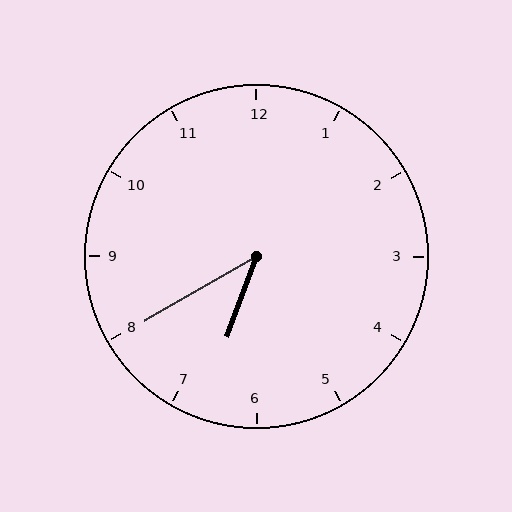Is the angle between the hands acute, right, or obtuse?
It is acute.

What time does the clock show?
6:40.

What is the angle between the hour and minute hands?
Approximately 40 degrees.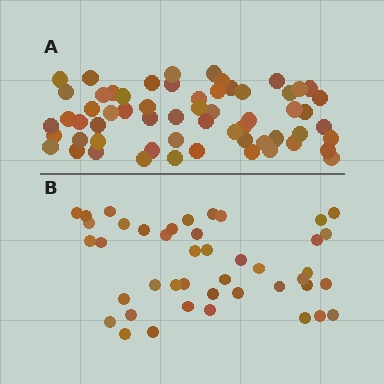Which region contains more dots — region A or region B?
Region A (the top region) has more dots.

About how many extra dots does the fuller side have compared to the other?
Region A has approximately 15 more dots than region B.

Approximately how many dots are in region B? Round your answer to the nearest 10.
About 40 dots. (The exact count is 43, which rounds to 40.)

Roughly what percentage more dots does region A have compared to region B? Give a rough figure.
About 40% more.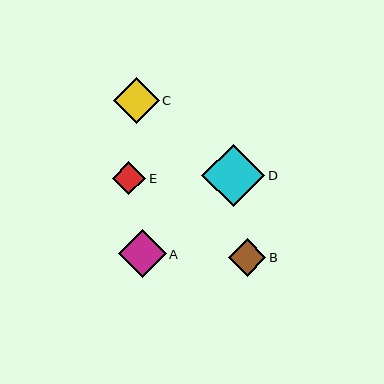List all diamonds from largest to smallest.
From largest to smallest: D, A, C, B, E.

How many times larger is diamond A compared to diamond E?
Diamond A is approximately 1.5 times the size of diamond E.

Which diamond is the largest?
Diamond D is the largest with a size of approximately 63 pixels.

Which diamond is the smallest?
Diamond E is the smallest with a size of approximately 33 pixels.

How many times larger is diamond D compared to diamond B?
Diamond D is approximately 1.7 times the size of diamond B.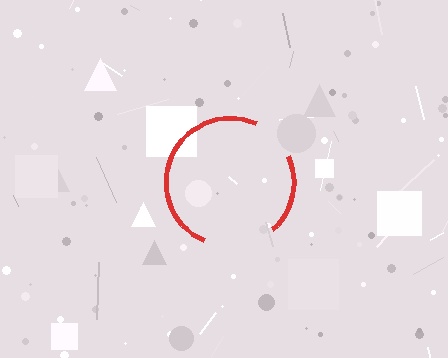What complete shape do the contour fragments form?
The contour fragments form a circle.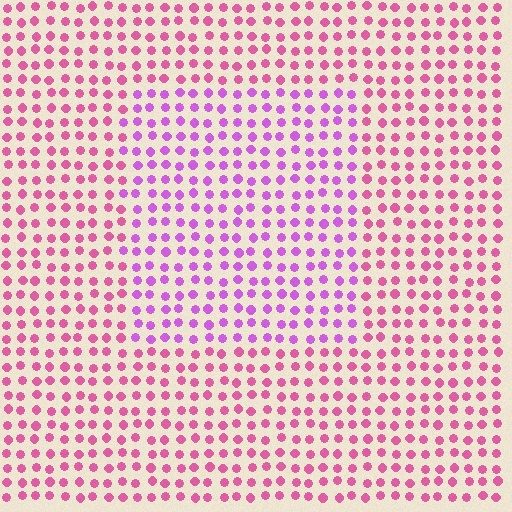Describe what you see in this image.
The image is filled with small pink elements in a uniform arrangement. A rectangle-shaped region is visible where the elements are tinted to a slightly different hue, forming a subtle color boundary.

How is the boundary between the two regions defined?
The boundary is defined purely by a slight shift in hue (about 35 degrees). Spacing, size, and orientation are identical on both sides.